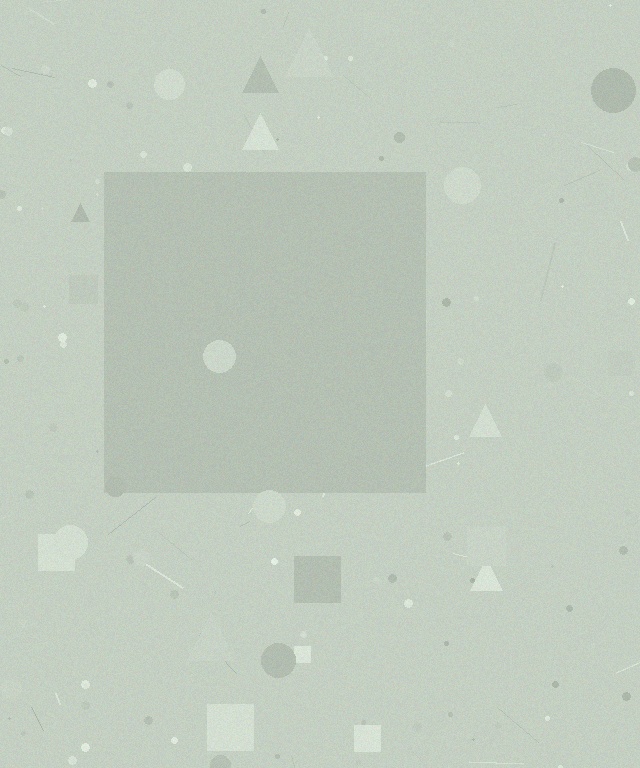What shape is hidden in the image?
A square is hidden in the image.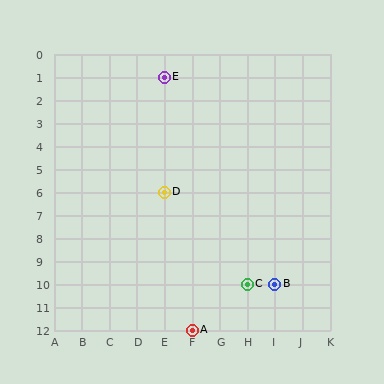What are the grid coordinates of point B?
Point B is at grid coordinates (I, 10).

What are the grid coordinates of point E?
Point E is at grid coordinates (E, 1).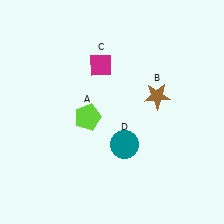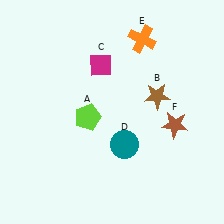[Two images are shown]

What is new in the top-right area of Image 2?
An orange cross (E) was added in the top-right area of Image 2.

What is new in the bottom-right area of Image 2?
A brown star (F) was added in the bottom-right area of Image 2.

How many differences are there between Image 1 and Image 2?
There are 2 differences between the two images.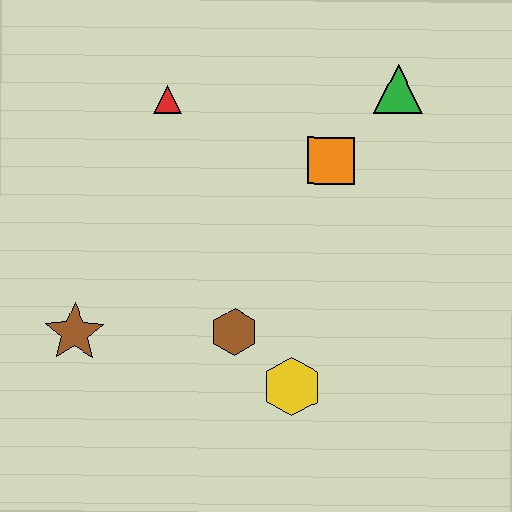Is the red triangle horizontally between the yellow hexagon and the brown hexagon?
No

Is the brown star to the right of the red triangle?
No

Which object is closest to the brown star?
The brown hexagon is closest to the brown star.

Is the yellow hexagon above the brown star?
No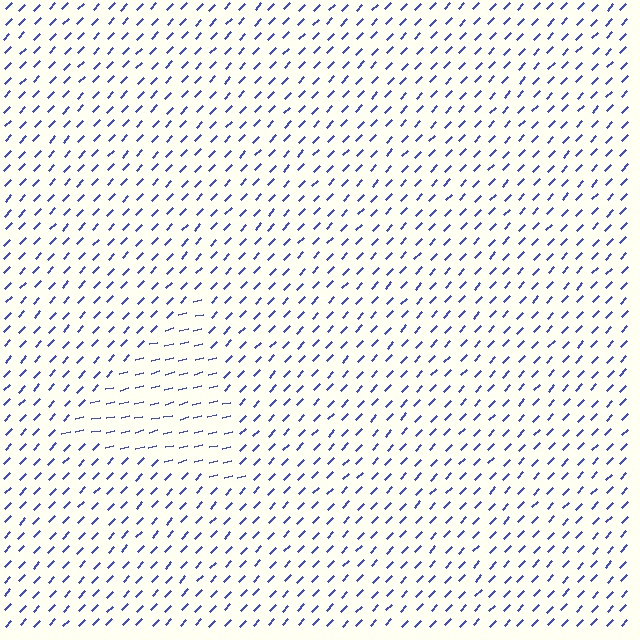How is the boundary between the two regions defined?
The boundary is defined purely by a change in line orientation (approximately 32 degrees difference). All lines are the same color and thickness.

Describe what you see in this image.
The image is filled with small blue line segments. A triangle region in the image has lines oriented differently from the surrounding lines, creating a visible texture boundary.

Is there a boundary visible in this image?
Yes, there is a texture boundary formed by a change in line orientation.